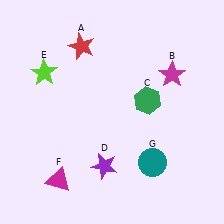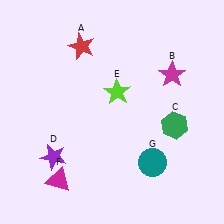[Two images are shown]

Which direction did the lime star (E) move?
The lime star (E) moved right.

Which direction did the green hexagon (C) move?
The green hexagon (C) moved right.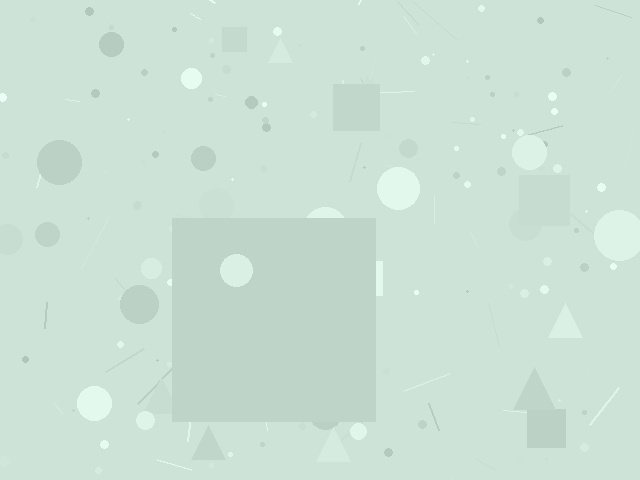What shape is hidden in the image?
A square is hidden in the image.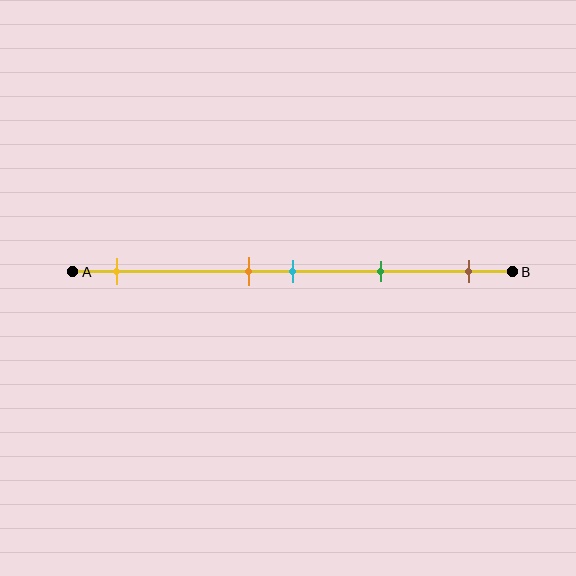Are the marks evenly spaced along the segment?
No, the marks are not evenly spaced.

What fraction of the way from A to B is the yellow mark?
The yellow mark is approximately 10% (0.1) of the way from A to B.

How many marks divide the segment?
There are 5 marks dividing the segment.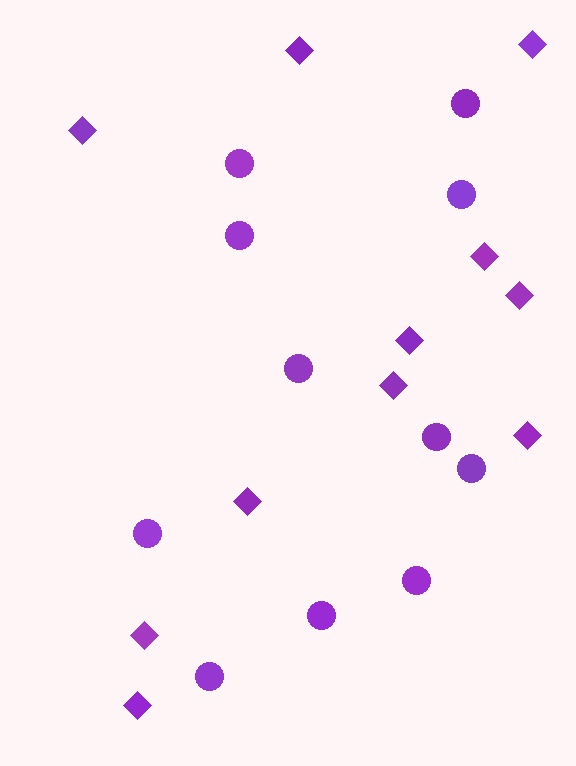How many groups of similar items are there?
There are 2 groups: one group of circles (11) and one group of diamonds (11).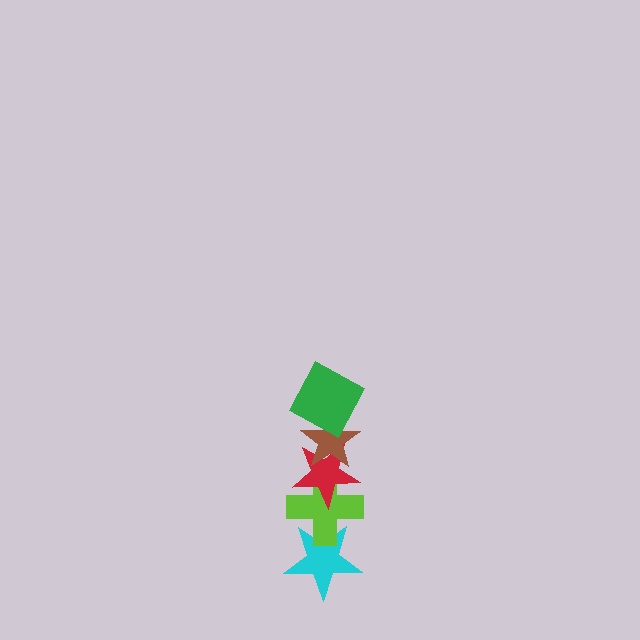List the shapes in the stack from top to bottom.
From top to bottom: the green square, the brown star, the red star, the lime cross, the cyan star.